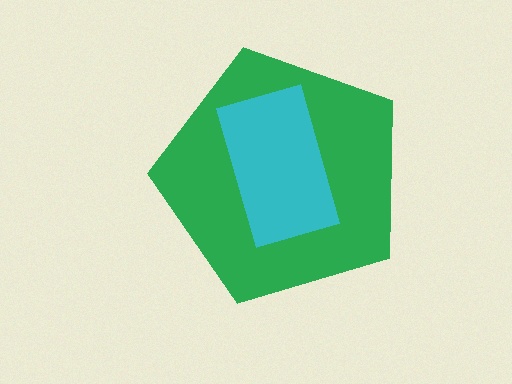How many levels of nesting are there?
2.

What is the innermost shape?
The cyan rectangle.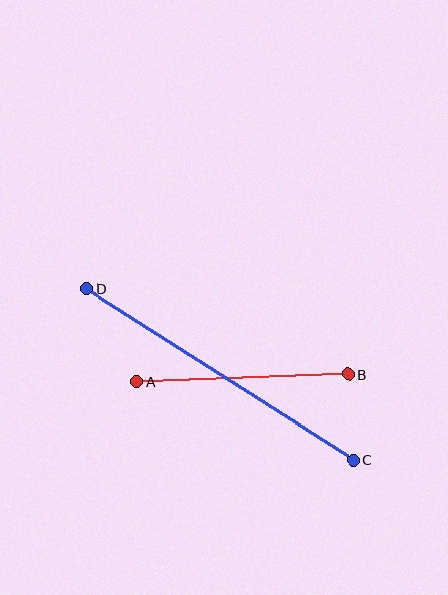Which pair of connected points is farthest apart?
Points C and D are farthest apart.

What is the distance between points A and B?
The distance is approximately 211 pixels.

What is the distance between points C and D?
The distance is approximately 317 pixels.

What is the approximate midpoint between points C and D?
The midpoint is at approximately (220, 374) pixels.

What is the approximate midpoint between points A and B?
The midpoint is at approximately (242, 378) pixels.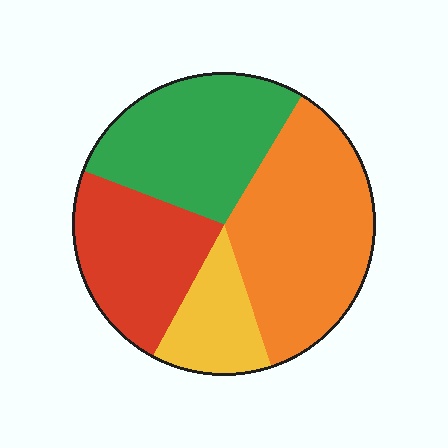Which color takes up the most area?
Orange, at roughly 35%.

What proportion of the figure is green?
Green takes up between a sixth and a third of the figure.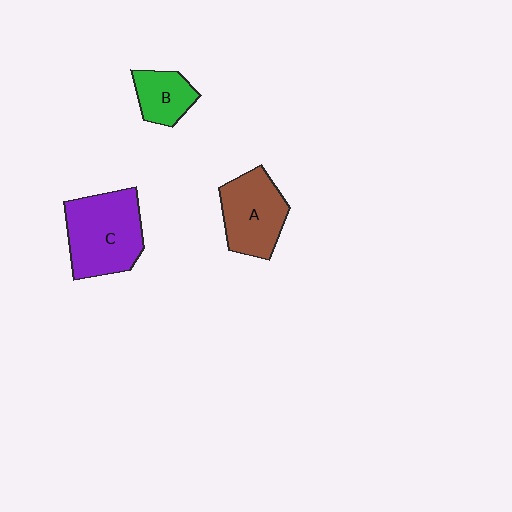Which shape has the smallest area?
Shape B (green).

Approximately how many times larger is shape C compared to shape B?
Approximately 2.1 times.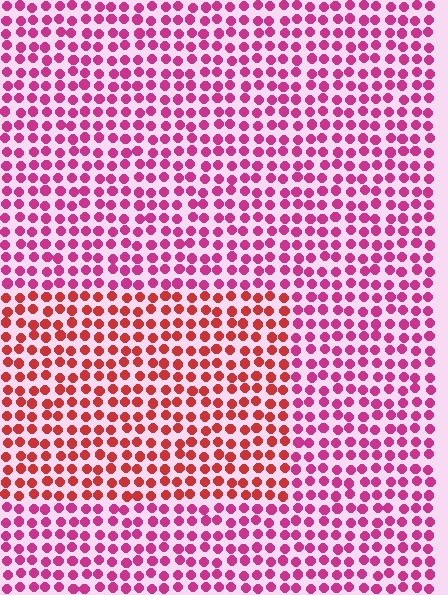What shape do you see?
I see a rectangle.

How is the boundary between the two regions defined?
The boundary is defined purely by a slight shift in hue (about 35 degrees). Spacing, size, and orientation are identical on both sides.